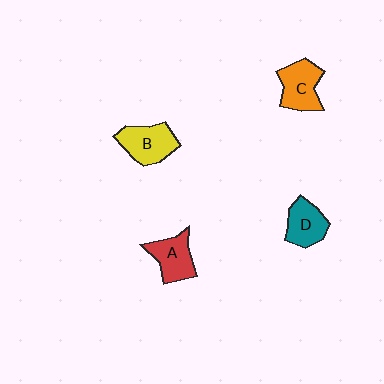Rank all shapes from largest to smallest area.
From largest to smallest: B (yellow), C (orange), A (red), D (teal).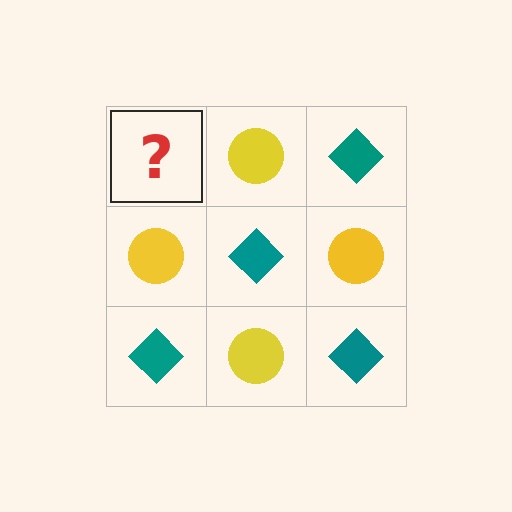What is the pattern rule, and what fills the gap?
The rule is that it alternates teal diamond and yellow circle in a checkerboard pattern. The gap should be filled with a teal diamond.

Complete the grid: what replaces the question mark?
The question mark should be replaced with a teal diamond.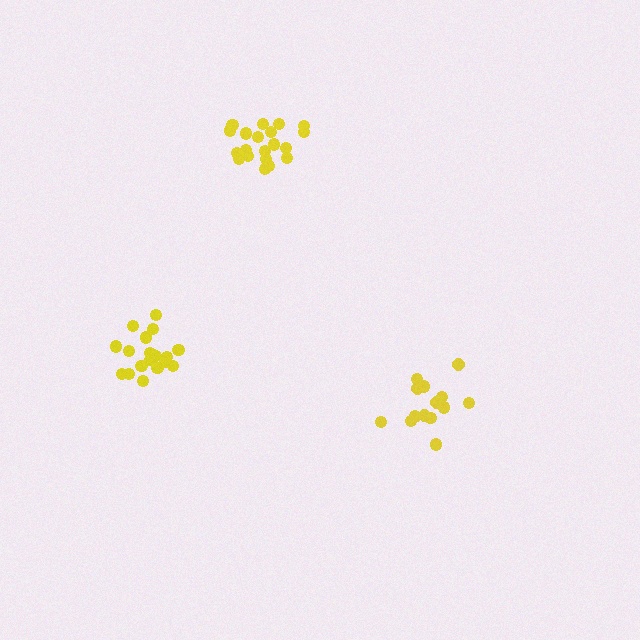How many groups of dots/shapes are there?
There are 3 groups.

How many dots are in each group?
Group 1: 20 dots, Group 2: 14 dots, Group 3: 19 dots (53 total).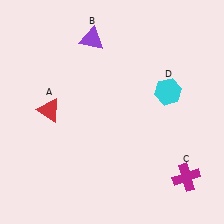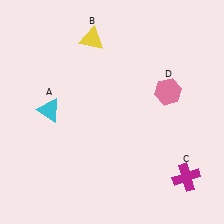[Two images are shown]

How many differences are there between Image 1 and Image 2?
There are 3 differences between the two images.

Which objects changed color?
A changed from red to cyan. B changed from purple to yellow. D changed from cyan to pink.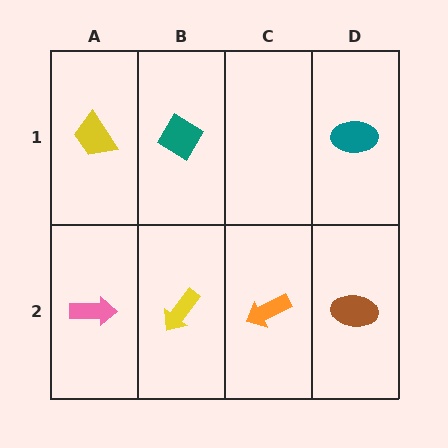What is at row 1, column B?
A teal diamond.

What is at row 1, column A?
A yellow trapezoid.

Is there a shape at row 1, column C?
No, that cell is empty.